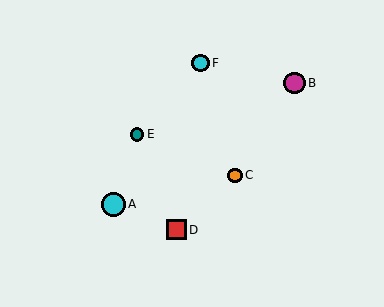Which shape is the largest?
The cyan circle (labeled A) is the largest.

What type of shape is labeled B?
Shape B is a magenta circle.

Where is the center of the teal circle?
The center of the teal circle is at (137, 134).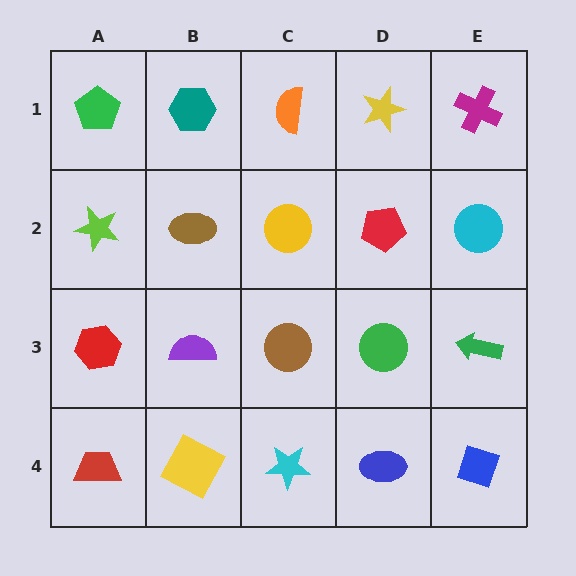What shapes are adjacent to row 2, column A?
A green pentagon (row 1, column A), a red hexagon (row 3, column A), a brown ellipse (row 2, column B).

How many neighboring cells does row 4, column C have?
3.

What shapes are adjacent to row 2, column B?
A teal hexagon (row 1, column B), a purple semicircle (row 3, column B), a lime star (row 2, column A), a yellow circle (row 2, column C).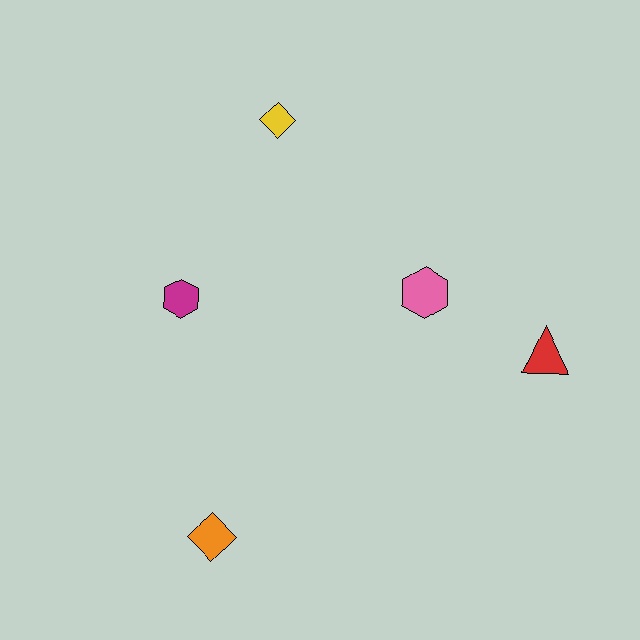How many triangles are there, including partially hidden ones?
There is 1 triangle.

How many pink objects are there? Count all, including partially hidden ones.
There is 1 pink object.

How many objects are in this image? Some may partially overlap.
There are 5 objects.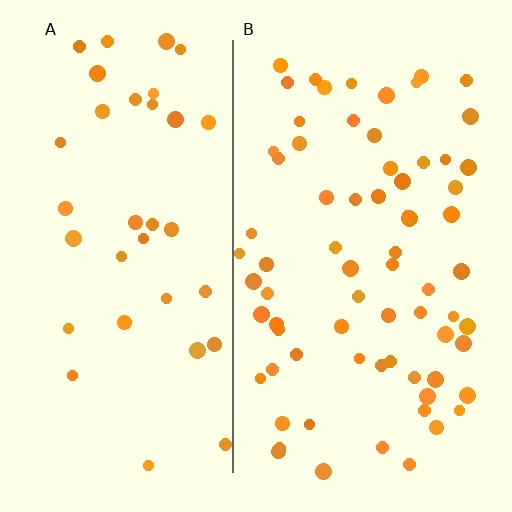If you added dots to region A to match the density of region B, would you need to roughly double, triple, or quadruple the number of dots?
Approximately double.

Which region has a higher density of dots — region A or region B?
B (the right).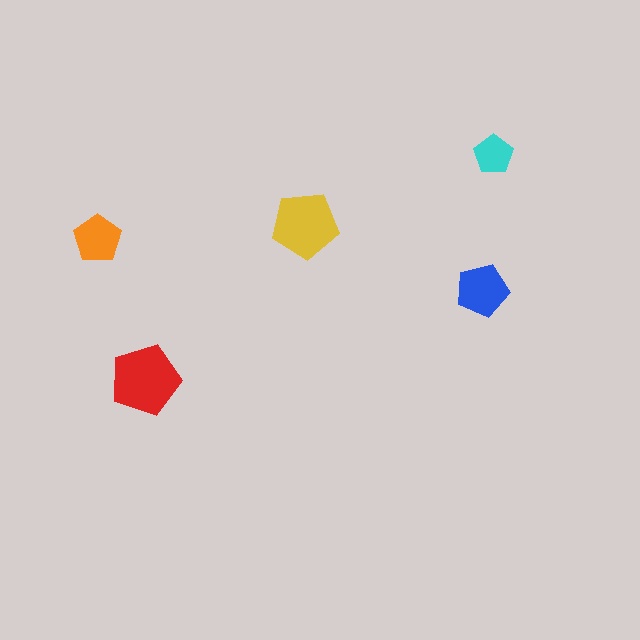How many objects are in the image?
There are 5 objects in the image.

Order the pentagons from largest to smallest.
the red one, the yellow one, the blue one, the orange one, the cyan one.